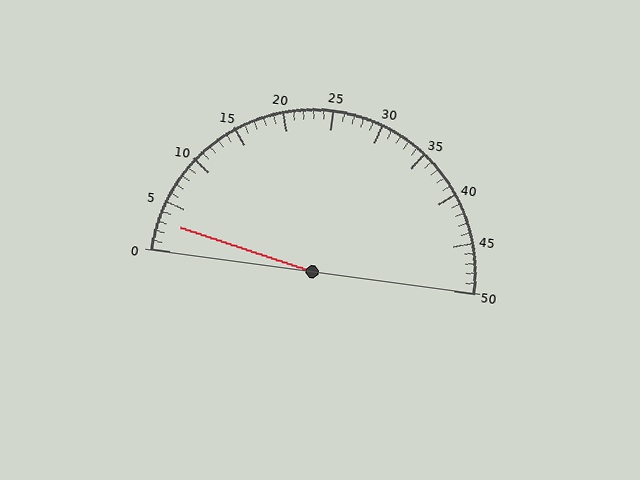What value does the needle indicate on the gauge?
The needle indicates approximately 3.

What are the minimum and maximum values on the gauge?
The gauge ranges from 0 to 50.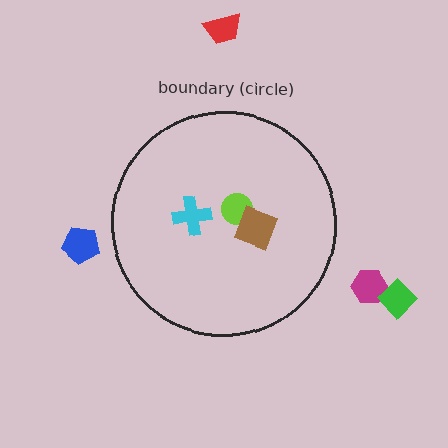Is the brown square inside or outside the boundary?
Inside.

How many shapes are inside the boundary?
3 inside, 4 outside.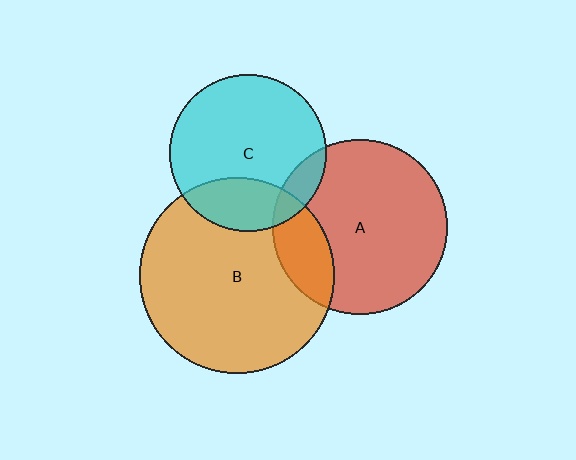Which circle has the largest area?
Circle B (orange).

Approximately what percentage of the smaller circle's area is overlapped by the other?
Approximately 20%.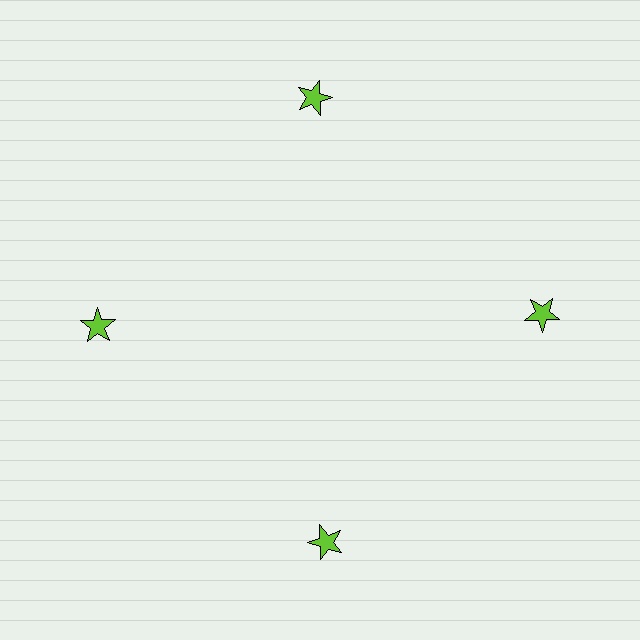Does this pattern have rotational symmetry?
Yes, this pattern has 4-fold rotational symmetry. It looks the same after rotating 90 degrees around the center.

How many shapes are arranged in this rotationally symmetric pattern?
There are 4 shapes, arranged in 4 groups of 1.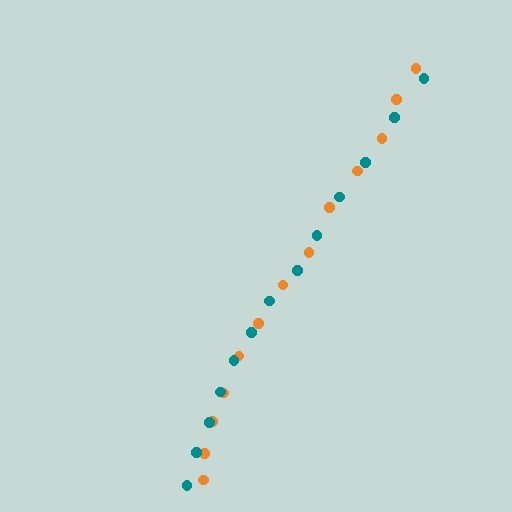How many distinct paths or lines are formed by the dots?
There are 2 distinct paths.